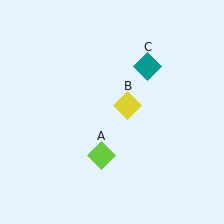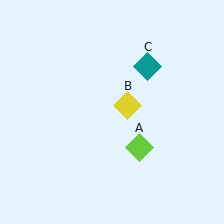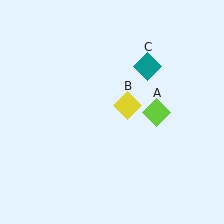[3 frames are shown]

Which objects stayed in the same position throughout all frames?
Yellow diamond (object B) and teal diamond (object C) remained stationary.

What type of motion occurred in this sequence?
The lime diamond (object A) rotated counterclockwise around the center of the scene.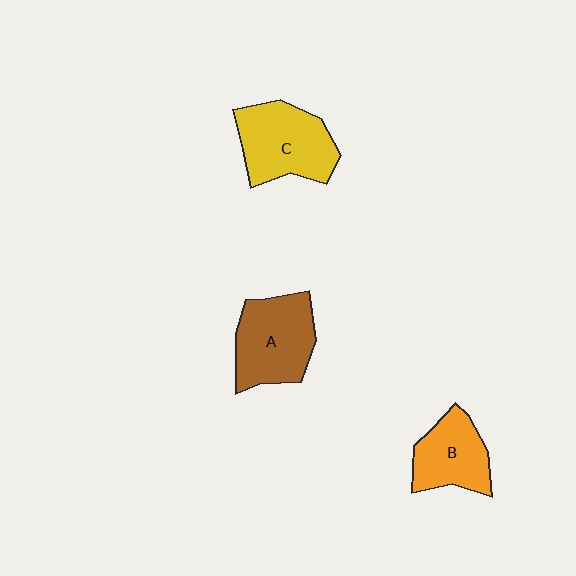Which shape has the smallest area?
Shape B (orange).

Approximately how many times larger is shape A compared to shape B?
Approximately 1.3 times.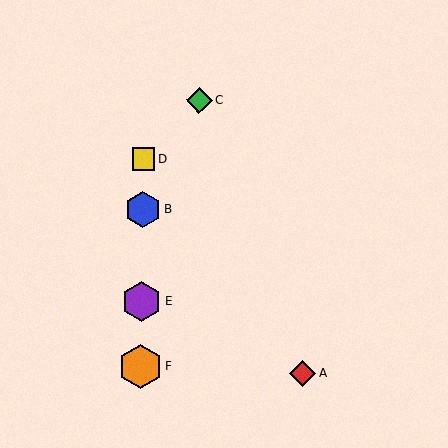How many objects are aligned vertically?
4 objects (B, D, E, F) are aligned vertically.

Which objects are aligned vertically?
Objects B, D, E, F are aligned vertically.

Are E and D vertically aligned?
Yes, both are at x≈142.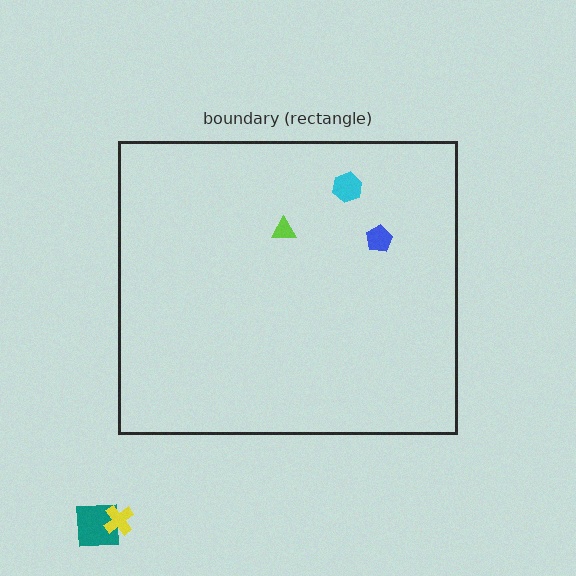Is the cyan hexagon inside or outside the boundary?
Inside.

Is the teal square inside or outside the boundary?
Outside.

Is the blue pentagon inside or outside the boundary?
Inside.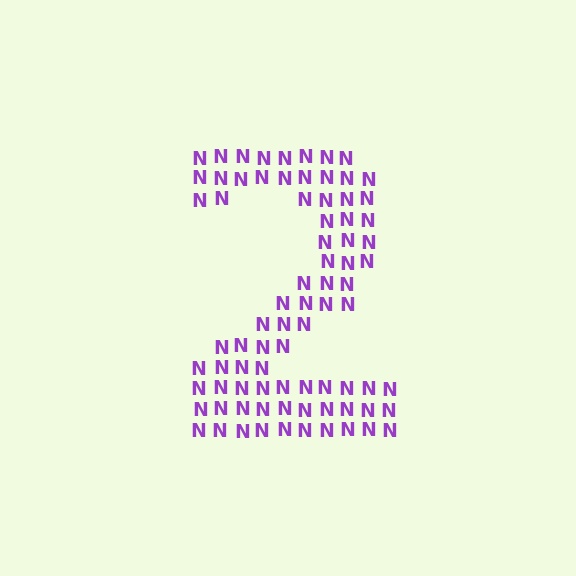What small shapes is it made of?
It is made of small letter N's.